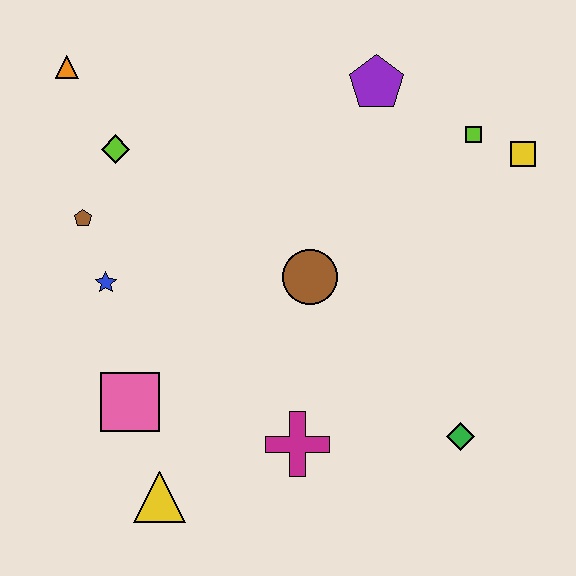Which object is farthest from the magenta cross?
The orange triangle is farthest from the magenta cross.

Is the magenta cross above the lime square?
No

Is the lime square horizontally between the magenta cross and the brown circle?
No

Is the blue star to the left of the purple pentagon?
Yes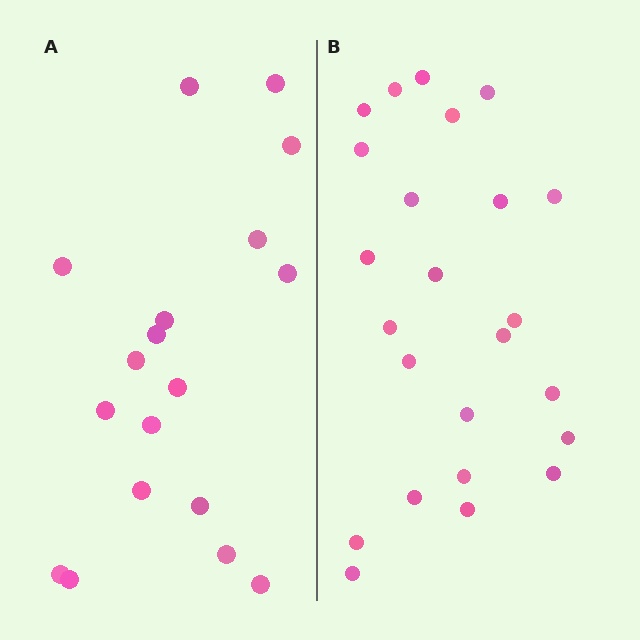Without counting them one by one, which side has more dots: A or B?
Region B (the right region) has more dots.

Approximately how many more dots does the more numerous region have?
Region B has about 6 more dots than region A.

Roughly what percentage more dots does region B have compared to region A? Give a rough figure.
About 35% more.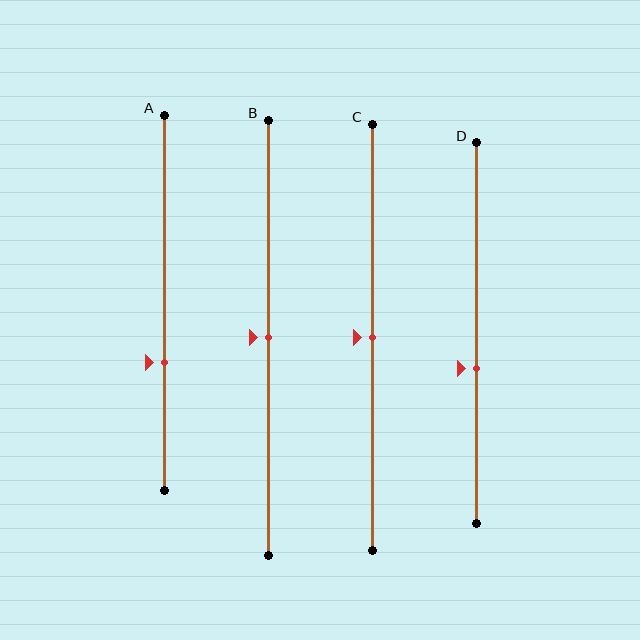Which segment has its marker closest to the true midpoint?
Segment B has its marker closest to the true midpoint.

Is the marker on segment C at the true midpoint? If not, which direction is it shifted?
Yes, the marker on segment C is at the true midpoint.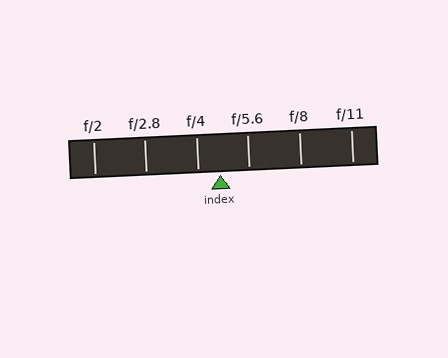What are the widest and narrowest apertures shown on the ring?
The widest aperture shown is f/2 and the narrowest is f/11.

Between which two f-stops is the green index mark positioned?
The index mark is between f/4 and f/5.6.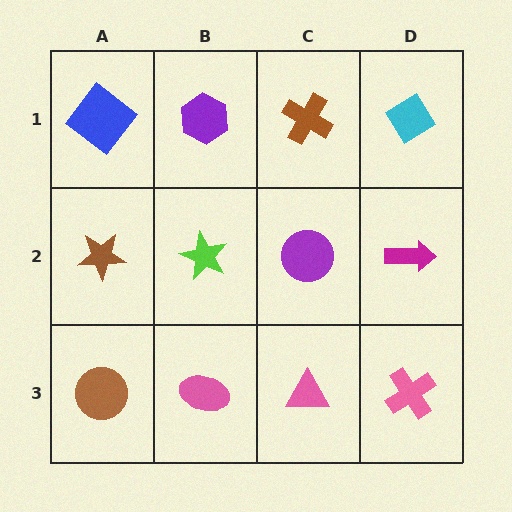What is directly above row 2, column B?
A purple hexagon.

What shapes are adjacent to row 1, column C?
A purple circle (row 2, column C), a purple hexagon (row 1, column B), a cyan diamond (row 1, column D).